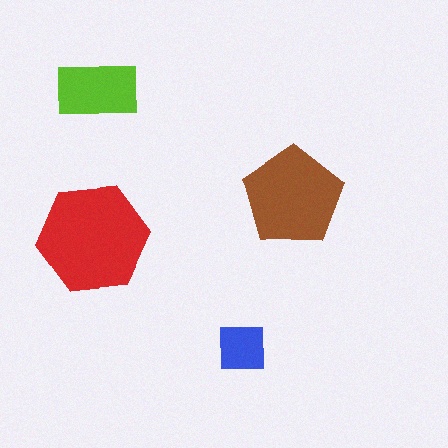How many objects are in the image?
There are 4 objects in the image.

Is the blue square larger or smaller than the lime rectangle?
Smaller.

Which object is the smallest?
The blue square.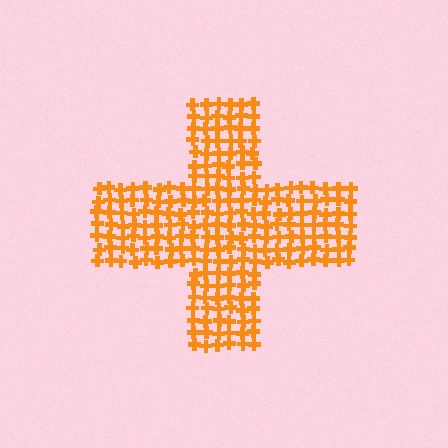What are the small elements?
The small elements are crosses.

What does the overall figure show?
The overall figure shows a cross.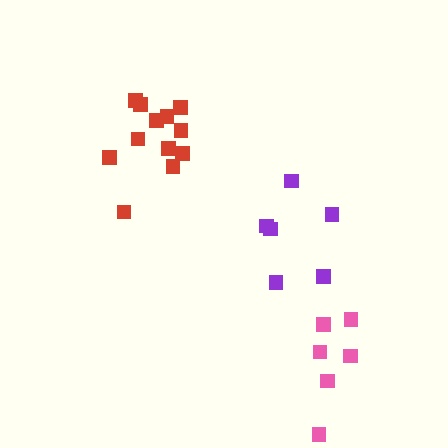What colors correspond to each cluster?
The clusters are colored: red, purple, pink.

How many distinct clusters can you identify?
There are 3 distinct clusters.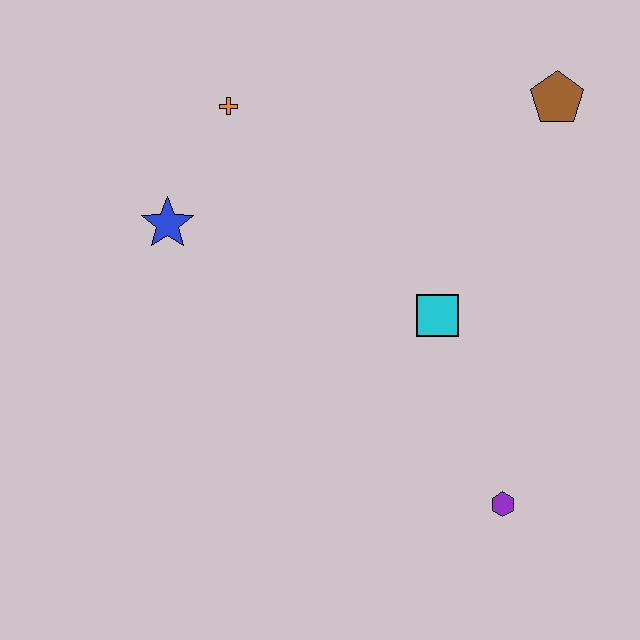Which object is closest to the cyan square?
The purple hexagon is closest to the cyan square.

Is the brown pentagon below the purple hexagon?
No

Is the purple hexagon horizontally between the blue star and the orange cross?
No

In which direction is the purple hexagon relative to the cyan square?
The purple hexagon is below the cyan square.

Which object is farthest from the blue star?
The purple hexagon is farthest from the blue star.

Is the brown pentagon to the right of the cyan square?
Yes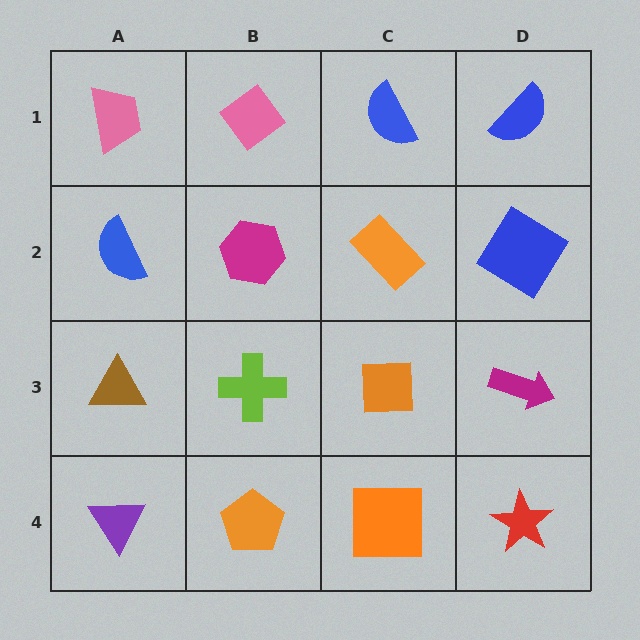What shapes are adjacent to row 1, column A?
A blue semicircle (row 2, column A), a pink diamond (row 1, column B).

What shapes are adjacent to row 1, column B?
A magenta hexagon (row 2, column B), a pink trapezoid (row 1, column A), a blue semicircle (row 1, column C).